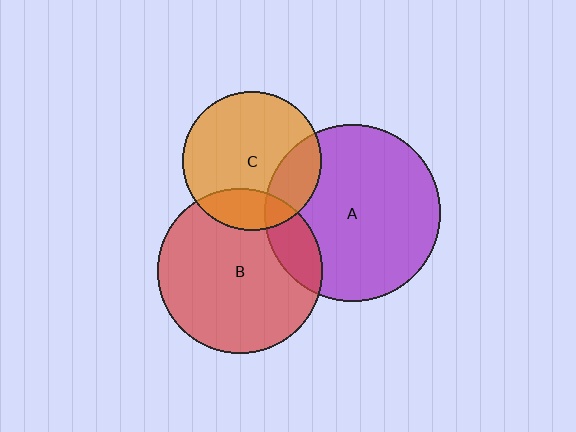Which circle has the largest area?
Circle A (purple).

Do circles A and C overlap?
Yes.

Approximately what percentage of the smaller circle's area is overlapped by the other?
Approximately 20%.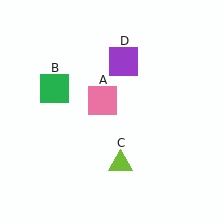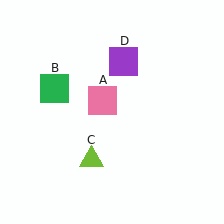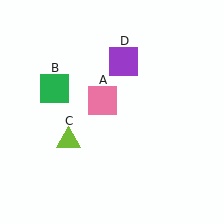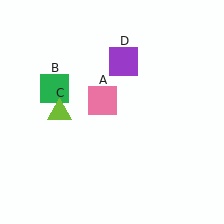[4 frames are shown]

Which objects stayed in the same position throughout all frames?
Pink square (object A) and green square (object B) and purple square (object D) remained stationary.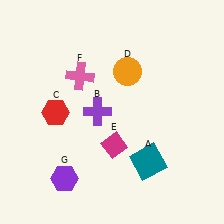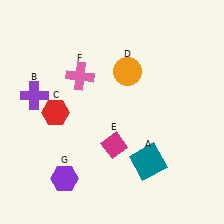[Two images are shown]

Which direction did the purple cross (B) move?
The purple cross (B) moved left.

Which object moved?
The purple cross (B) moved left.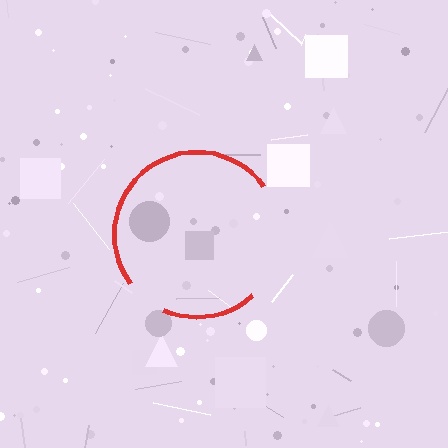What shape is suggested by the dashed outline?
The dashed outline suggests a circle.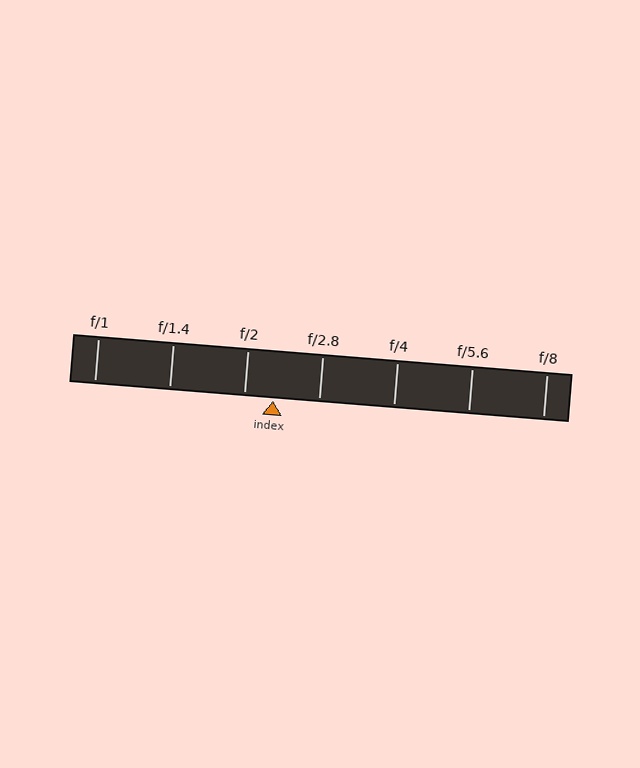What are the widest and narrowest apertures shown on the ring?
The widest aperture shown is f/1 and the narrowest is f/8.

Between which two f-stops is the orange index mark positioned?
The index mark is between f/2 and f/2.8.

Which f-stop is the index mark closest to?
The index mark is closest to f/2.